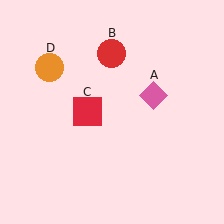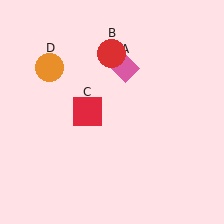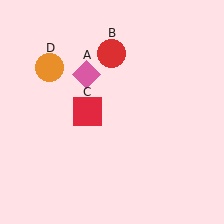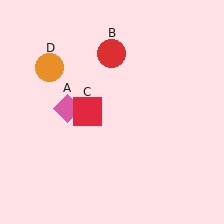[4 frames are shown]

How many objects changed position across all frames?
1 object changed position: pink diamond (object A).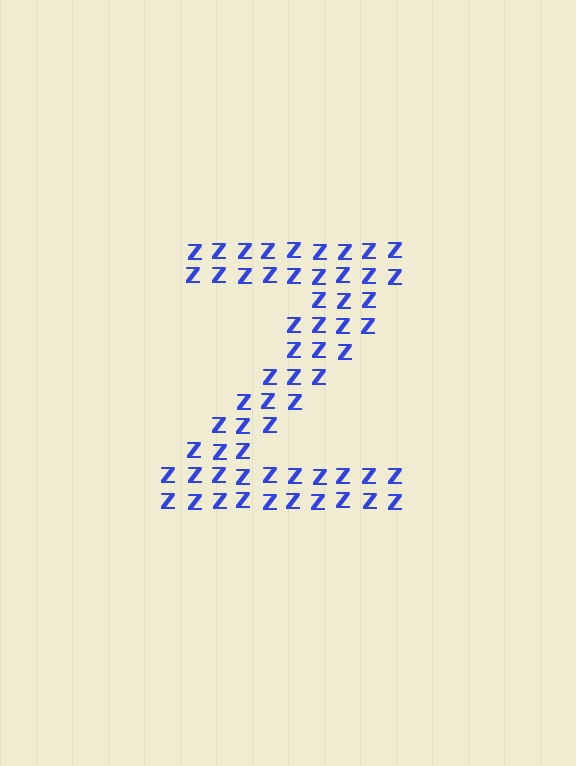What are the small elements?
The small elements are letter Z's.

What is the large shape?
The large shape is the letter Z.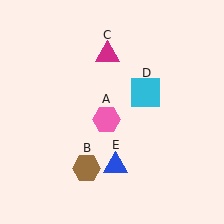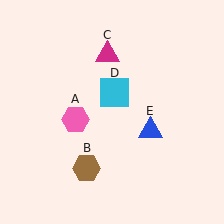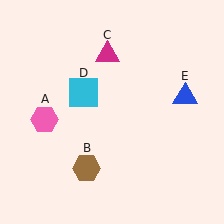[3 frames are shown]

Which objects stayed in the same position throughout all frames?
Brown hexagon (object B) and magenta triangle (object C) remained stationary.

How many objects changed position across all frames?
3 objects changed position: pink hexagon (object A), cyan square (object D), blue triangle (object E).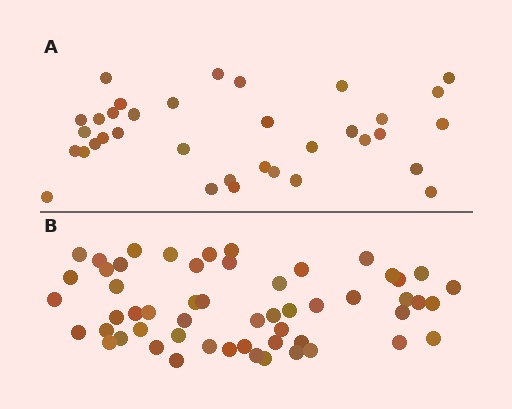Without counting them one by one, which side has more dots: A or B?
Region B (the bottom region) has more dots.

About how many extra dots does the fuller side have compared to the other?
Region B has approximately 20 more dots than region A.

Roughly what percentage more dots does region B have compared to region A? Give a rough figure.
About 55% more.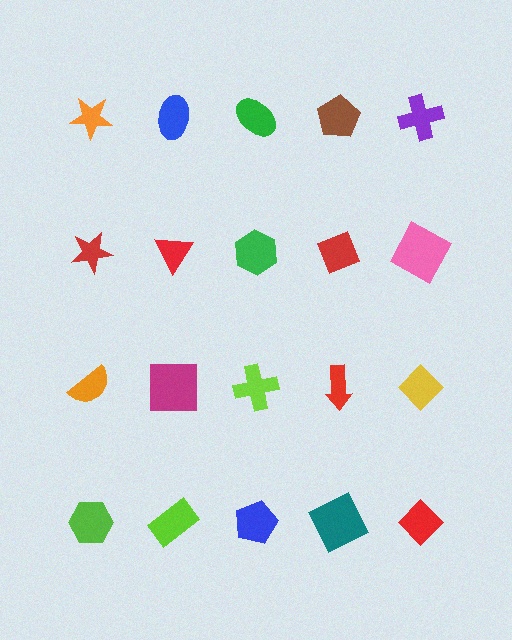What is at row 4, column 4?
A teal square.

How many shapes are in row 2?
5 shapes.